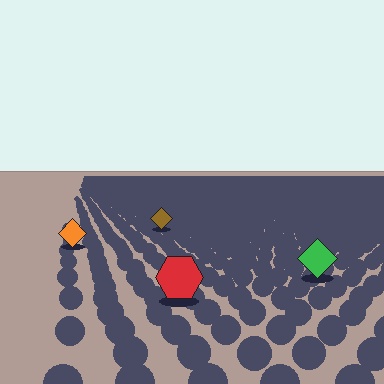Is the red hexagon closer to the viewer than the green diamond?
Yes. The red hexagon is closer — you can tell from the texture gradient: the ground texture is coarser near it.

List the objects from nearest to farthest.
From nearest to farthest: the red hexagon, the green diamond, the orange diamond, the brown diamond.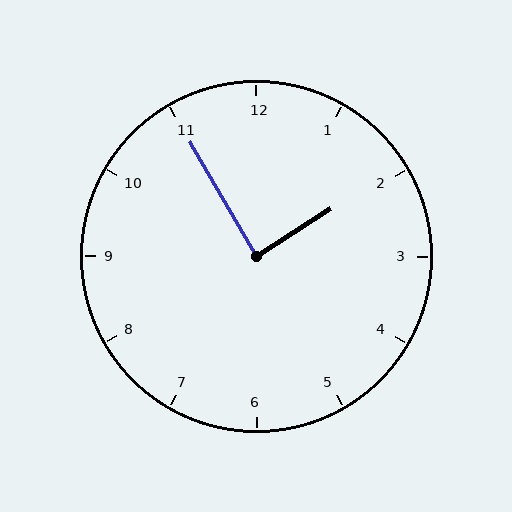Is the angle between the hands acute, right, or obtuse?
It is right.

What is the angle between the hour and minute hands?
Approximately 88 degrees.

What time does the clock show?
1:55.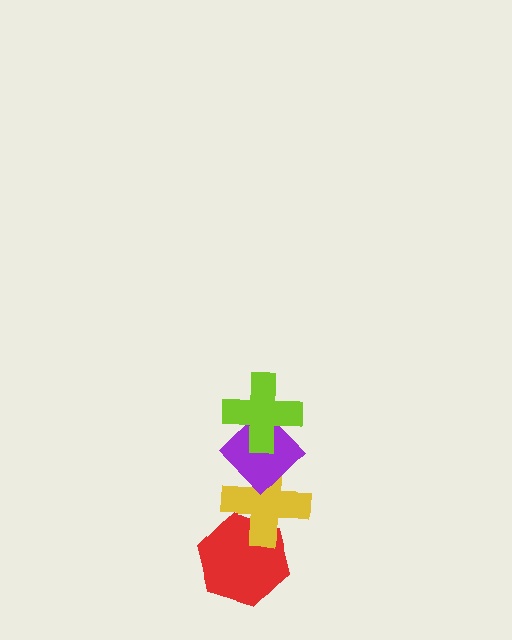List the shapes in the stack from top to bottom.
From top to bottom: the lime cross, the purple diamond, the yellow cross, the red hexagon.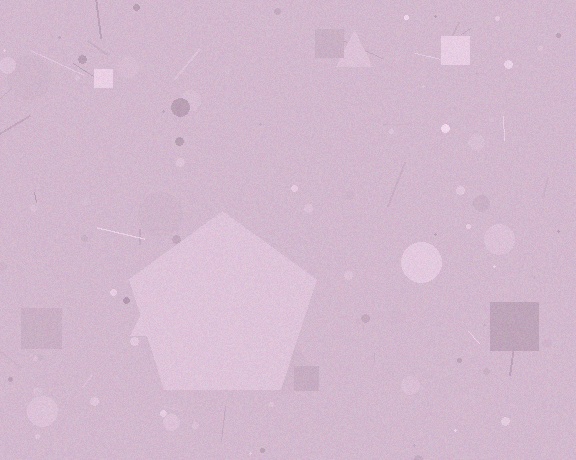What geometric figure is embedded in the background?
A pentagon is embedded in the background.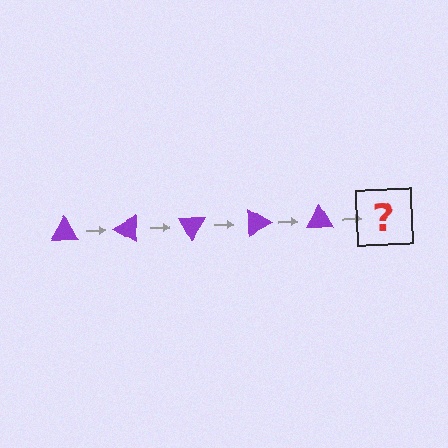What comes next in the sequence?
The next element should be a purple triangle rotated 150 degrees.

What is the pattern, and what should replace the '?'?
The pattern is that the triangle rotates 30 degrees each step. The '?' should be a purple triangle rotated 150 degrees.